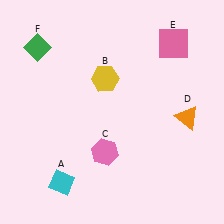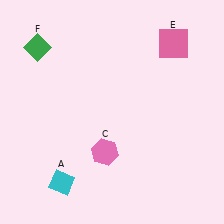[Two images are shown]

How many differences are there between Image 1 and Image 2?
There are 2 differences between the two images.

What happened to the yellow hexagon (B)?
The yellow hexagon (B) was removed in Image 2. It was in the top-left area of Image 1.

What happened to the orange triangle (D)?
The orange triangle (D) was removed in Image 2. It was in the bottom-right area of Image 1.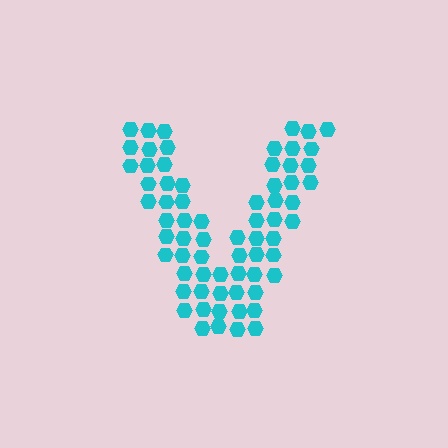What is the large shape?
The large shape is the letter V.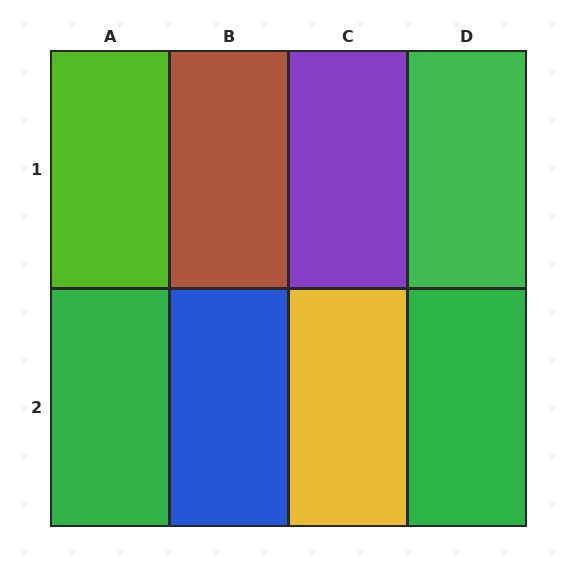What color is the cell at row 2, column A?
Green.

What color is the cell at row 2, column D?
Green.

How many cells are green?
3 cells are green.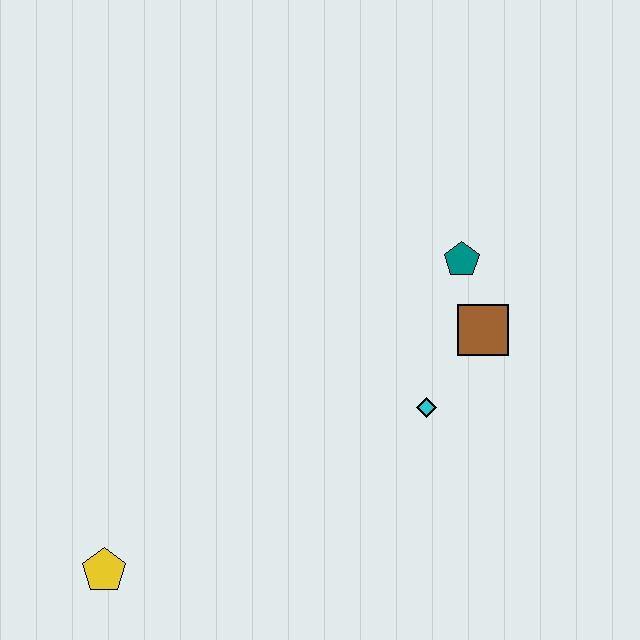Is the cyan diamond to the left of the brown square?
Yes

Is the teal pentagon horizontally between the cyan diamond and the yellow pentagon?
No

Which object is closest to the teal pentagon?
The brown square is closest to the teal pentagon.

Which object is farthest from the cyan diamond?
The yellow pentagon is farthest from the cyan diamond.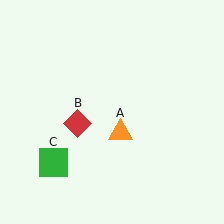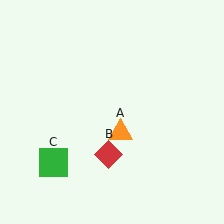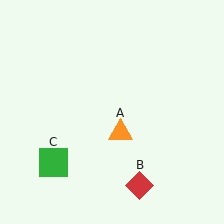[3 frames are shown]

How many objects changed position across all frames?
1 object changed position: red diamond (object B).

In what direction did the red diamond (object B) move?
The red diamond (object B) moved down and to the right.